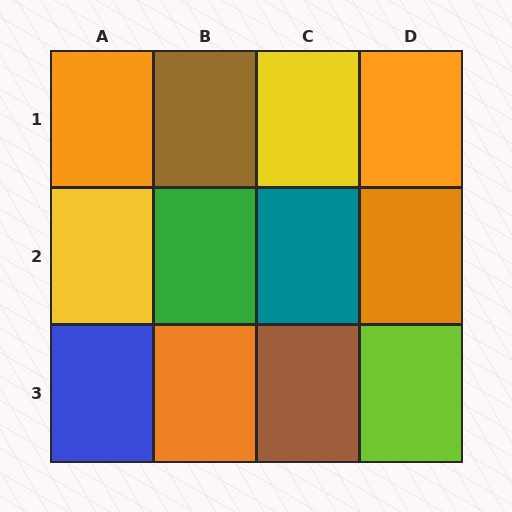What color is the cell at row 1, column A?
Orange.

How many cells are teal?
1 cell is teal.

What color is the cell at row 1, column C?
Yellow.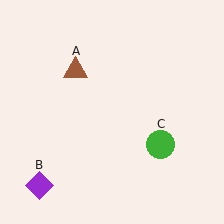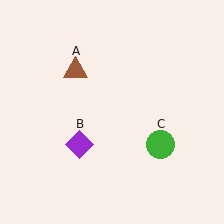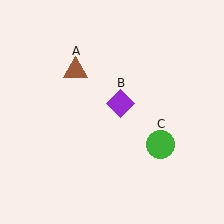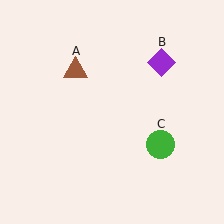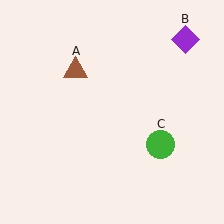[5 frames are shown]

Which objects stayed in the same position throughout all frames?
Brown triangle (object A) and green circle (object C) remained stationary.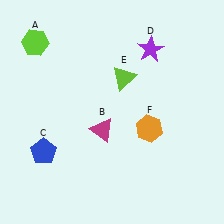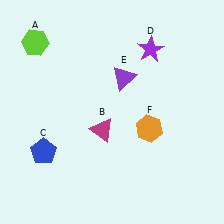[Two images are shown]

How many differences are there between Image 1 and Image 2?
There is 1 difference between the two images.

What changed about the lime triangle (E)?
In Image 1, E is lime. In Image 2, it changed to purple.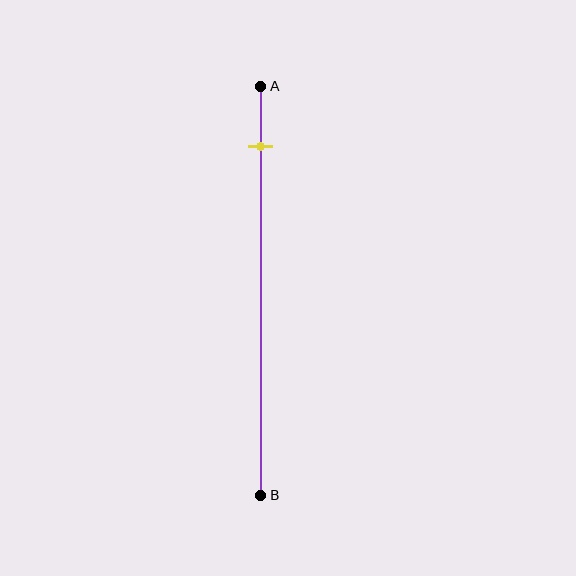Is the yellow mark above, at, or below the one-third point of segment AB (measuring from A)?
The yellow mark is above the one-third point of segment AB.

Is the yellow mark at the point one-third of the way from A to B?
No, the mark is at about 15% from A, not at the 33% one-third point.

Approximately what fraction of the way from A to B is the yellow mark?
The yellow mark is approximately 15% of the way from A to B.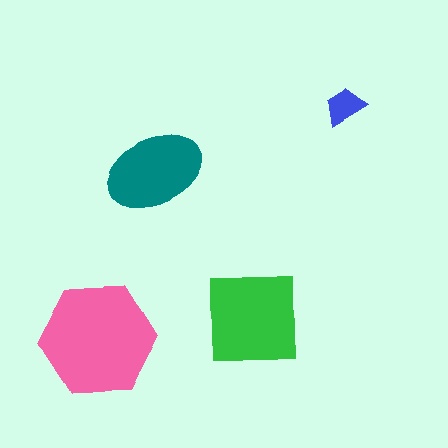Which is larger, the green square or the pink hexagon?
The pink hexagon.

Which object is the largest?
The pink hexagon.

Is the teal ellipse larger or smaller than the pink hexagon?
Smaller.